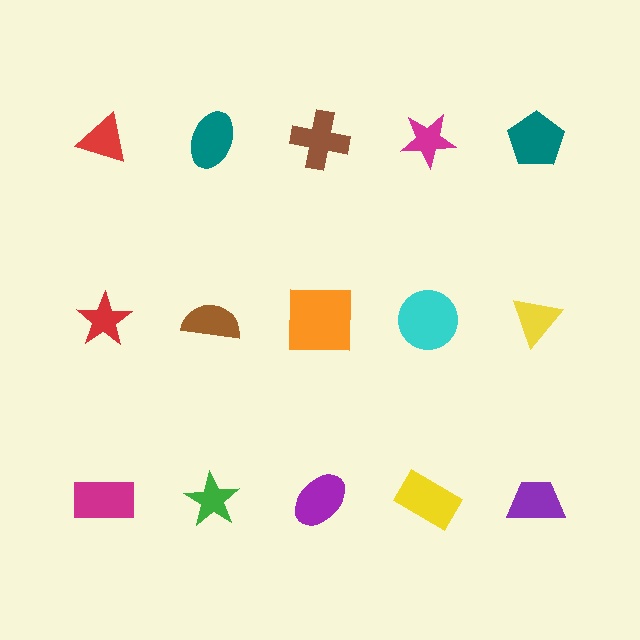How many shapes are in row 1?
5 shapes.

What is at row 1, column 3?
A brown cross.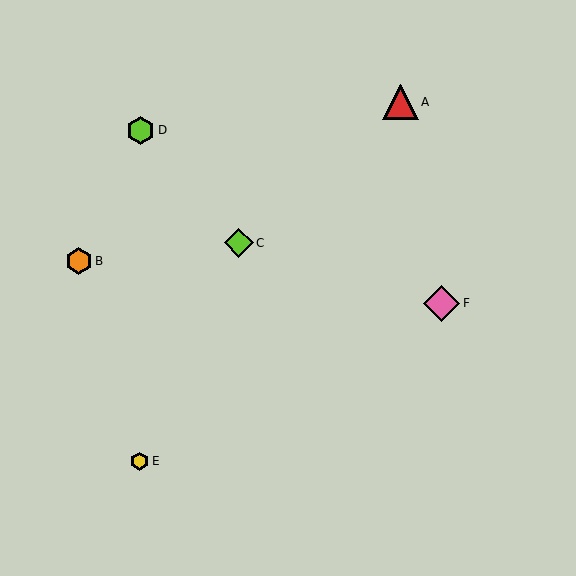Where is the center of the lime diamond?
The center of the lime diamond is at (239, 243).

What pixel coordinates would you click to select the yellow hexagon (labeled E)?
Click at (140, 461) to select the yellow hexagon E.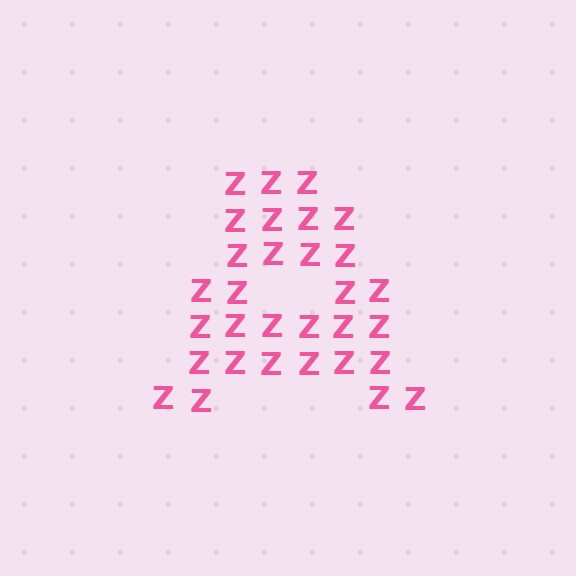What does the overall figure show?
The overall figure shows the letter A.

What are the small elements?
The small elements are letter Z's.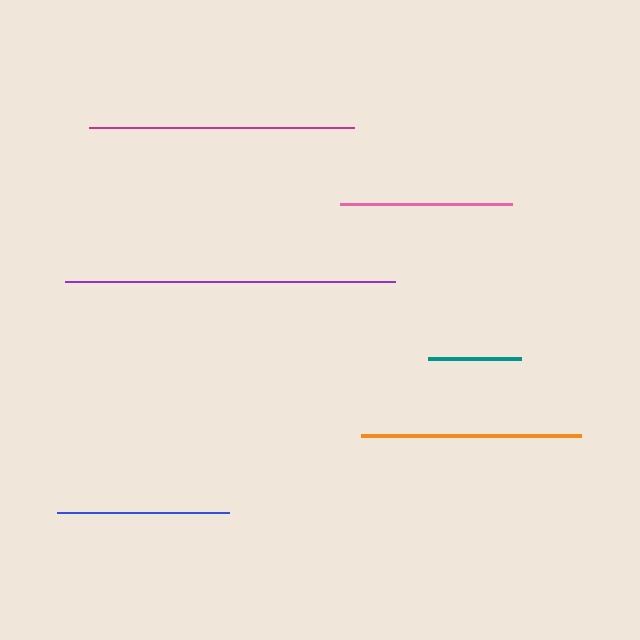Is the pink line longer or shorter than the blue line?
The pink line is longer than the blue line.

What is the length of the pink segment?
The pink segment is approximately 172 pixels long.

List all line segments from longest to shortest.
From longest to shortest: purple, magenta, orange, pink, blue, teal.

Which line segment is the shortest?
The teal line is the shortest at approximately 93 pixels.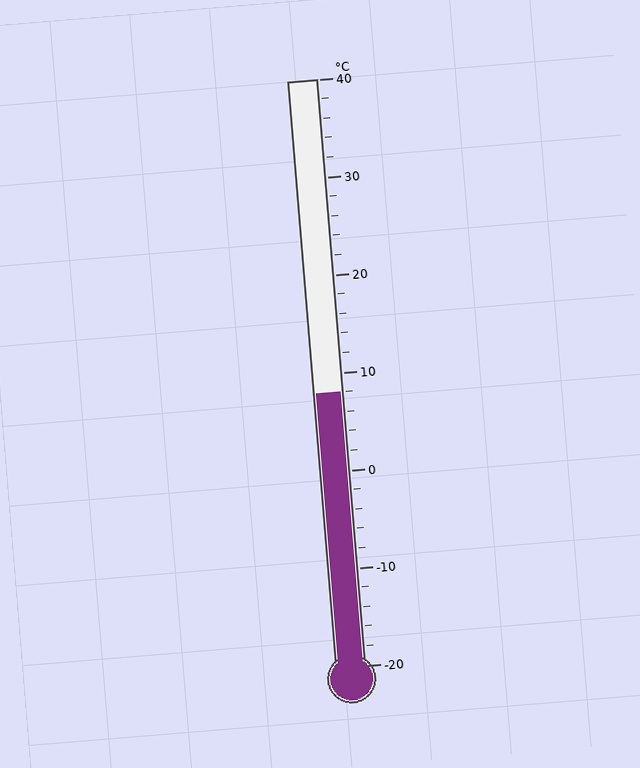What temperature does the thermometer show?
The thermometer shows approximately 8°C.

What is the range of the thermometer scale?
The thermometer scale ranges from -20°C to 40°C.